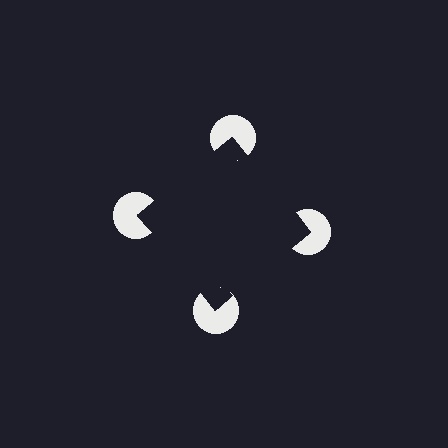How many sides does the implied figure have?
4 sides.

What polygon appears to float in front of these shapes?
An illusory square — its edges are inferred from the aligned wedge cuts in the pac-man discs, not physically drawn.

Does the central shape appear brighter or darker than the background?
It typically appears slightly darker than the background, even though no actual brightness change is drawn.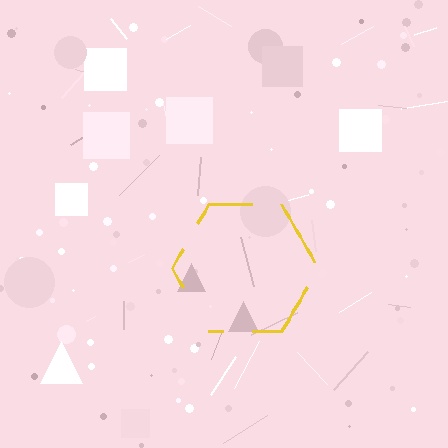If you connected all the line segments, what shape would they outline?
They would outline a hexagon.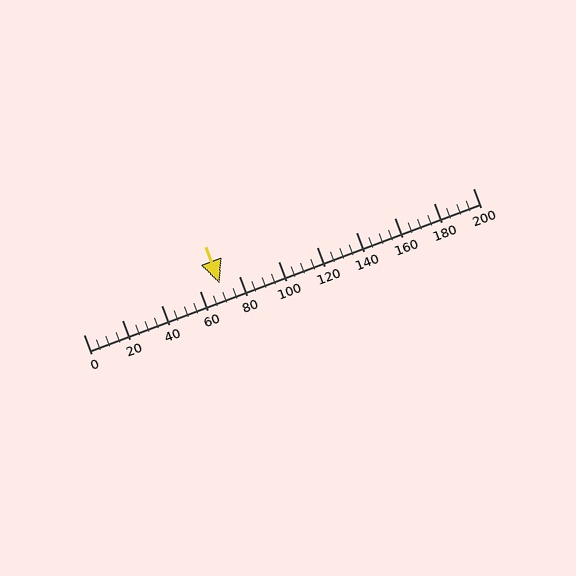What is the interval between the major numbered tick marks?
The major tick marks are spaced 20 units apart.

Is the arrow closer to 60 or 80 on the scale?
The arrow is closer to 80.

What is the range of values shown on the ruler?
The ruler shows values from 0 to 200.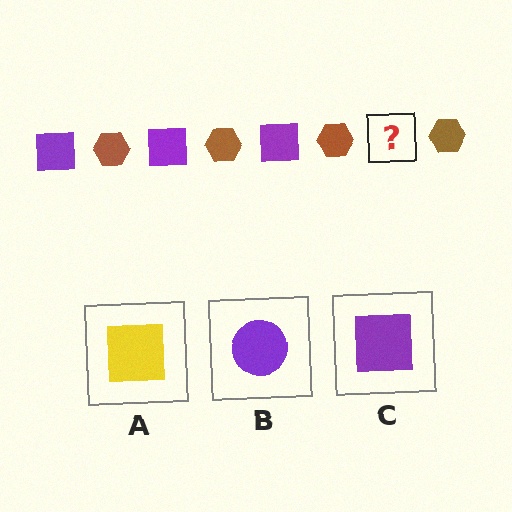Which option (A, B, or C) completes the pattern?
C.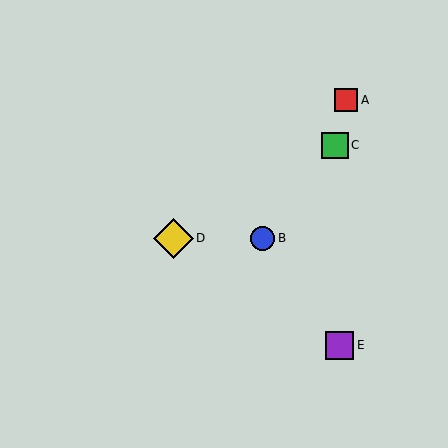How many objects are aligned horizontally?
2 objects (B, D) are aligned horizontally.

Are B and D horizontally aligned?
Yes, both are at y≈238.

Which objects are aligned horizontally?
Objects B, D are aligned horizontally.